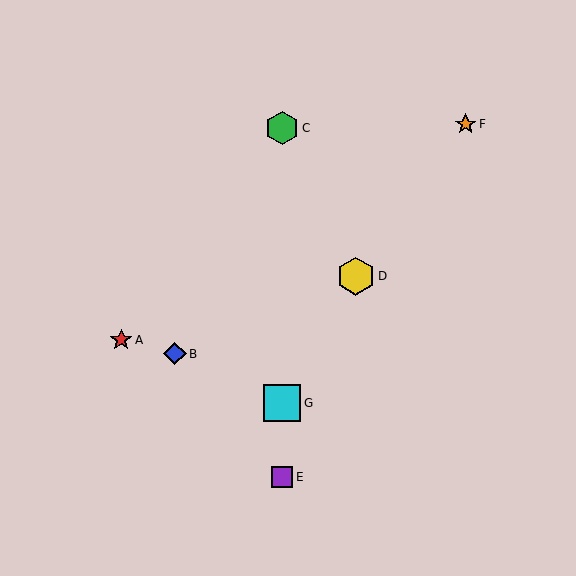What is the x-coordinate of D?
Object D is at x≈356.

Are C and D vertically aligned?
No, C is at x≈282 and D is at x≈356.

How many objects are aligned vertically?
3 objects (C, E, G) are aligned vertically.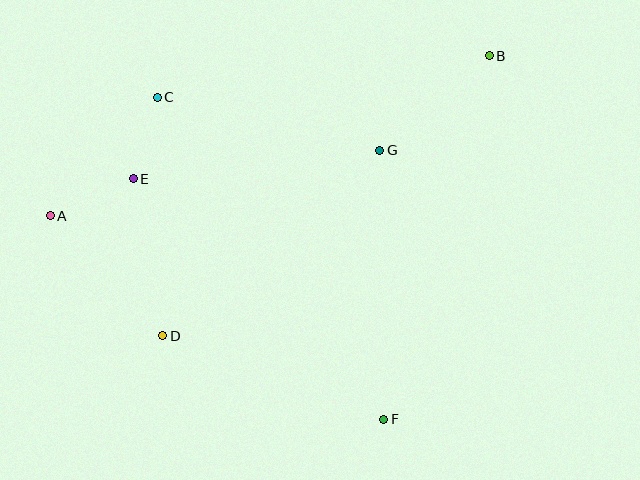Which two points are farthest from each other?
Points A and B are farthest from each other.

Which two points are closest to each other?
Points C and E are closest to each other.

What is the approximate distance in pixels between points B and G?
The distance between B and G is approximately 145 pixels.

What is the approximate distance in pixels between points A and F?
The distance between A and F is approximately 391 pixels.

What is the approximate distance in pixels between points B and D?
The distance between B and D is approximately 430 pixels.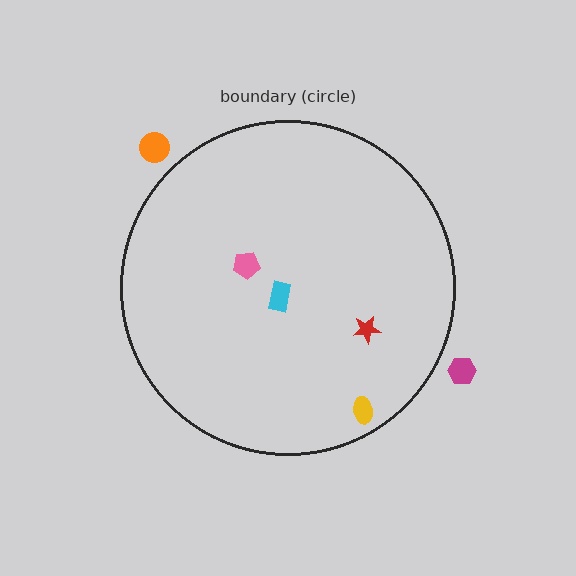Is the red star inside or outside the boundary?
Inside.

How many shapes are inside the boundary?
4 inside, 2 outside.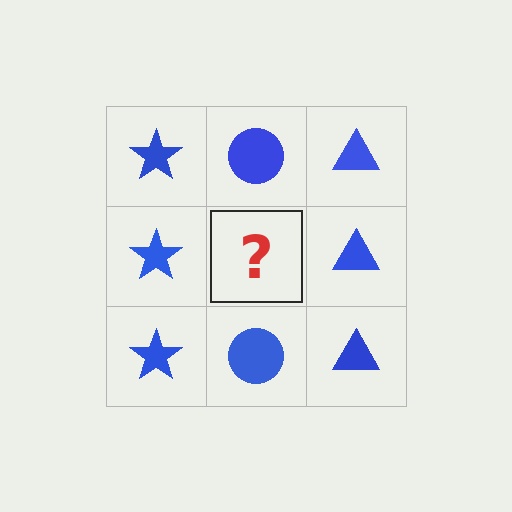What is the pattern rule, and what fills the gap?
The rule is that each column has a consistent shape. The gap should be filled with a blue circle.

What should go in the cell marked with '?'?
The missing cell should contain a blue circle.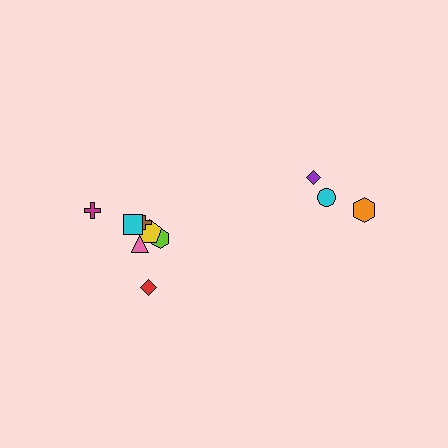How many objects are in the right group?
There are 3 objects.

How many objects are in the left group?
There are 7 objects.